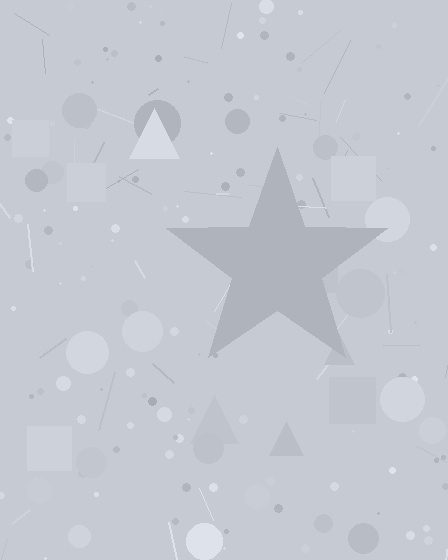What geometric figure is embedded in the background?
A star is embedded in the background.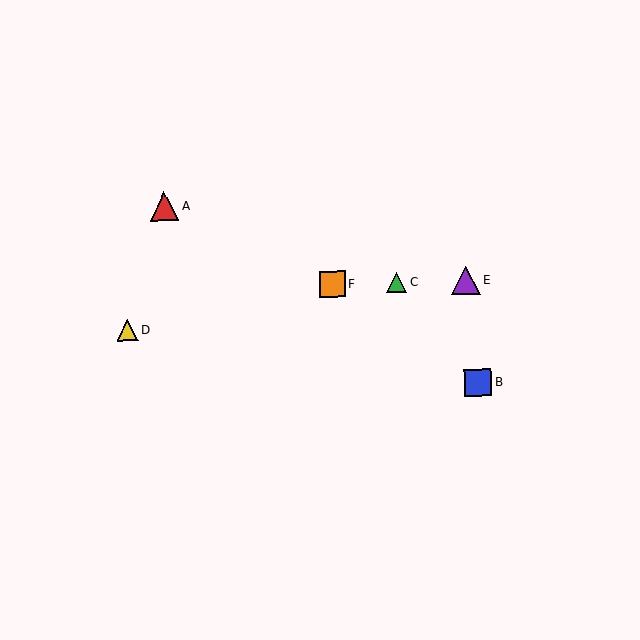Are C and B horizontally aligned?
No, C is at y≈282 and B is at y≈382.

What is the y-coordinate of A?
Object A is at y≈206.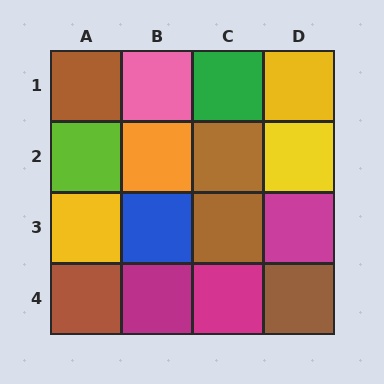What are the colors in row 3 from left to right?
Yellow, blue, brown, magenta.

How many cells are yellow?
3 cells are yellow.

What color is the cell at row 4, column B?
Magenta.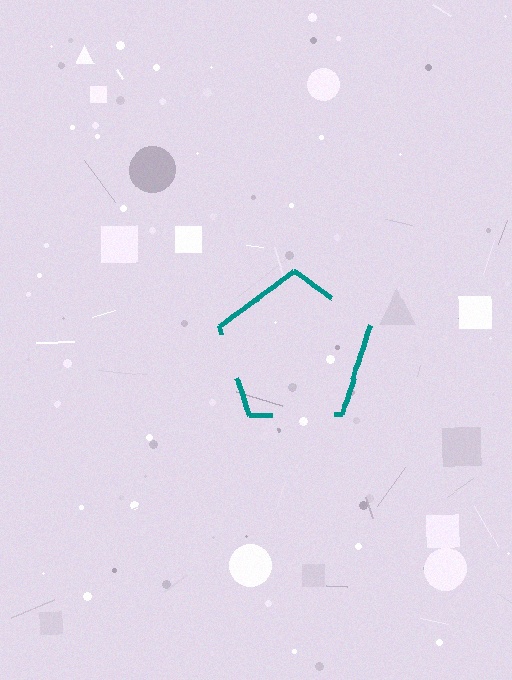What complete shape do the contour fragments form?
The contour fragments form a pentagon.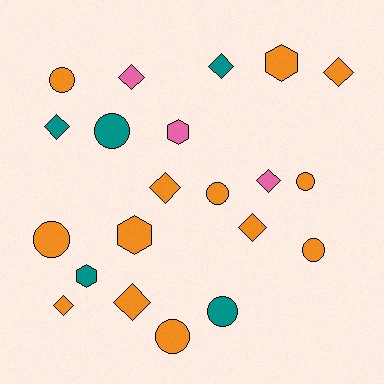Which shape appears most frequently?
Diamond, with 9 objects.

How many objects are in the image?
There are 21 objects.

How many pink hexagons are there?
There is 1 pink hexagon.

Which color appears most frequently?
Orange, with 13 objects.